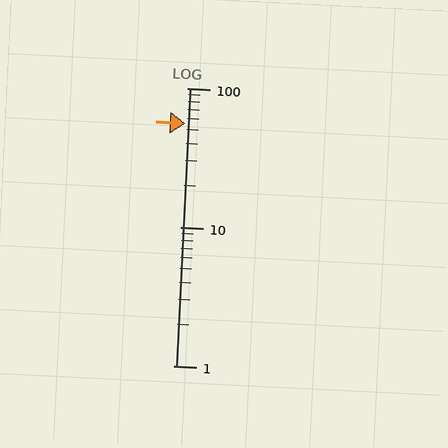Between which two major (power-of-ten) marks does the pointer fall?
The pointer is between 10 and 100.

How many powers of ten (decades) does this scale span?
The scale spans 2 decades, from 1 to 100.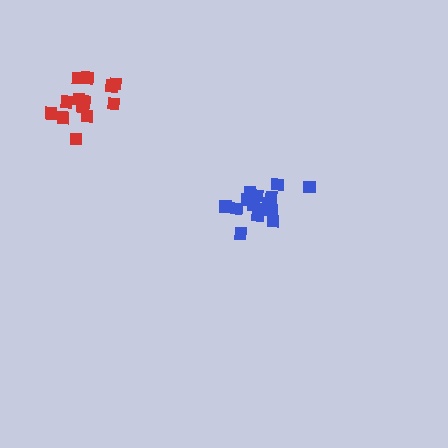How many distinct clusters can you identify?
There are 2 distinct clusters.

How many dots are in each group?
Group 1: 16 dots, Group 2: 14 dots (30 total).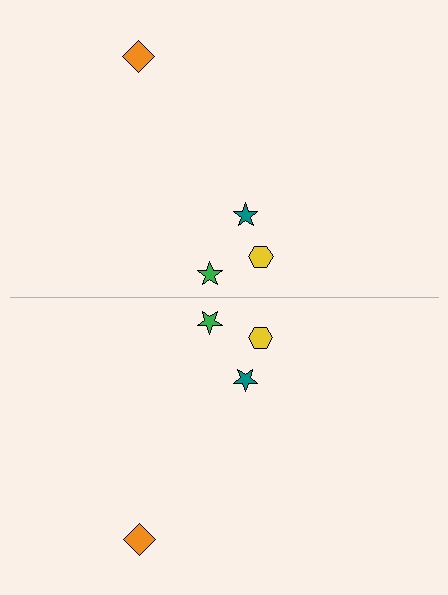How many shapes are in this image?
There are 8 shapes in this image.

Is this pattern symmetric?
Yes, this pattern has bilateral (reflection) symmetry.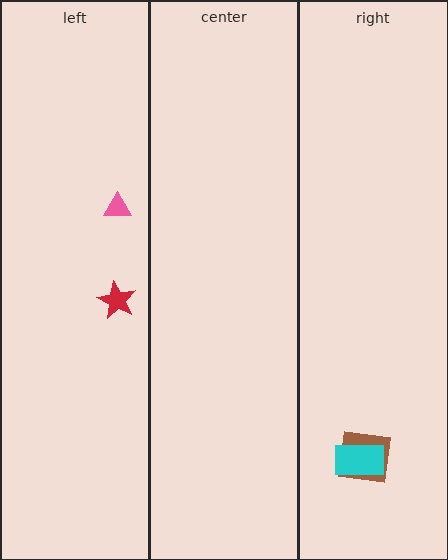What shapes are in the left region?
The red star, the pink triangle.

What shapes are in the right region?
The brown square, the cyan rectangle.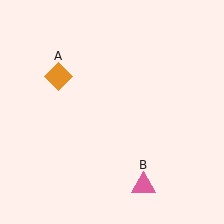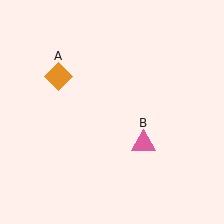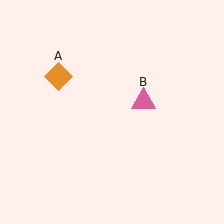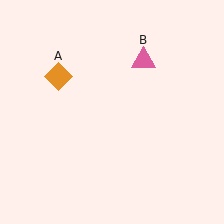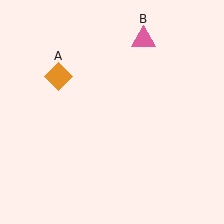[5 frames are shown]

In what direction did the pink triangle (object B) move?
The pink triangle (object B) moved up.